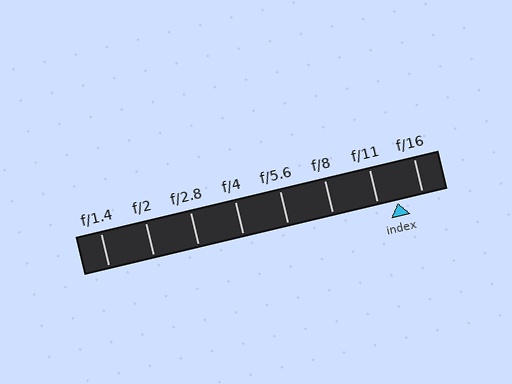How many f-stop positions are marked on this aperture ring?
There are 8 f-stop positions marked.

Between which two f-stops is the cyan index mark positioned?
The index mark is between f/11 and f/16.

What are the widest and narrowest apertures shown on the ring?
The widest aperture shown is f/1.4 and the narrowest is f/16.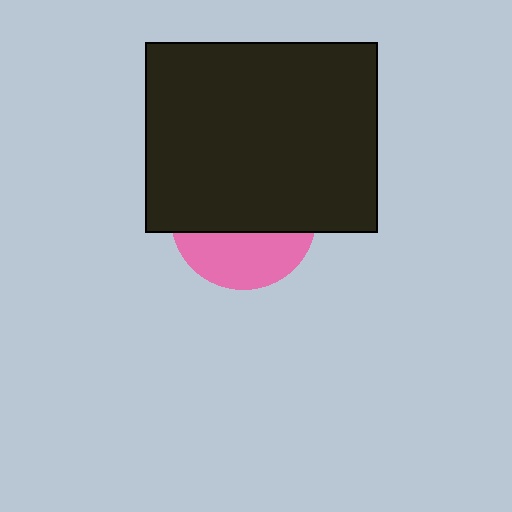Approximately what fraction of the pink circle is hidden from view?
Roughly 64% of the pink circle is hidden behind the black rectangle.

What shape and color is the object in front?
The object in front is a black rectangle.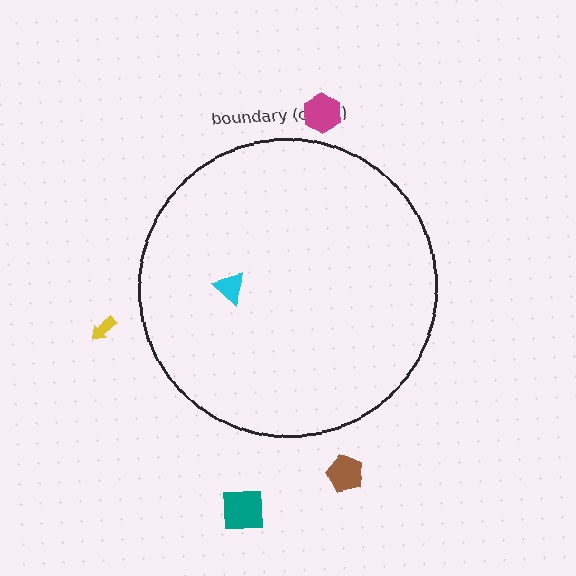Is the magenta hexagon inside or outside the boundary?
Outside.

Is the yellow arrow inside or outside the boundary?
Outside.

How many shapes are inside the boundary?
1 inside, 4 outside.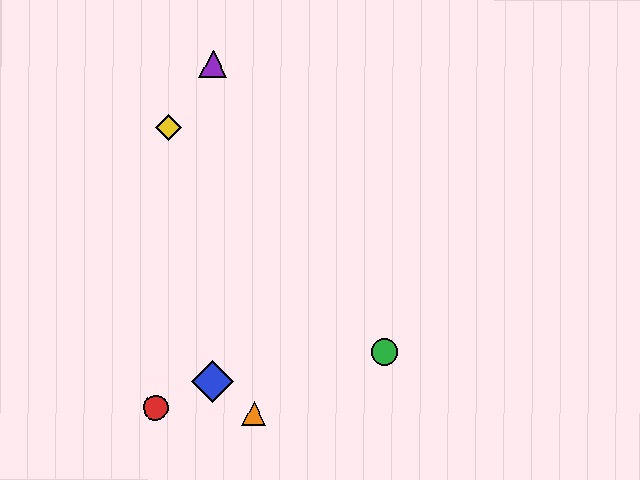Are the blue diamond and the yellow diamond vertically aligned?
No, the blue diamond is at x≈212 and the yellow diamond is at x≈169.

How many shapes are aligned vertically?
2 shapes (the blue diamond, the purple triangle) are aligned vertically.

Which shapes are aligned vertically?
The blue diamond, the purple triangle are aligned vertically.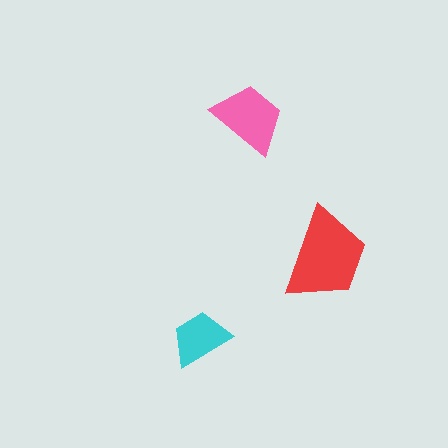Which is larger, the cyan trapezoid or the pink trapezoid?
The pink one.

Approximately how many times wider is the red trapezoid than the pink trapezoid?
About 1.5 times wider.